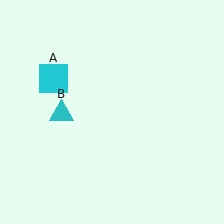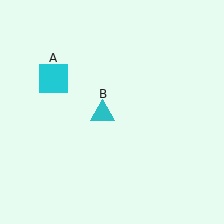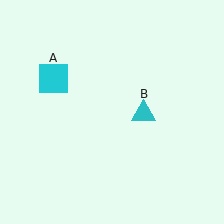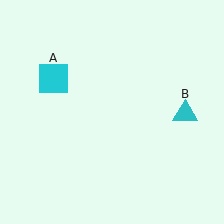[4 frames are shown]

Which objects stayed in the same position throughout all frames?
Cyan square (object A) remained stationary.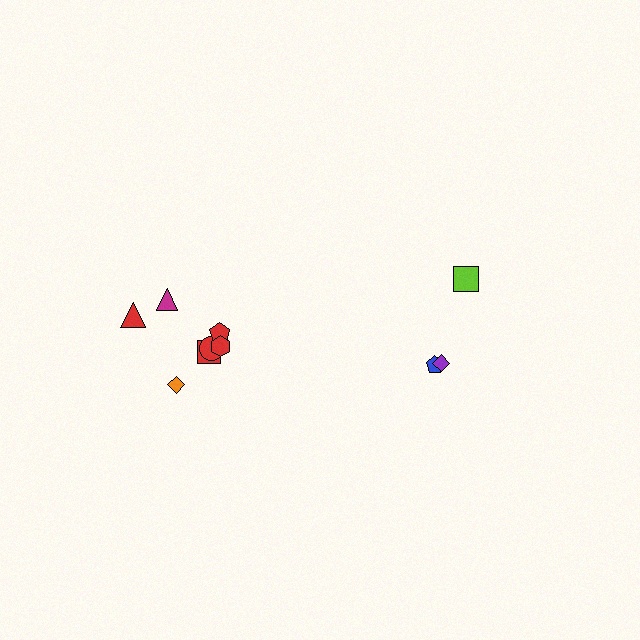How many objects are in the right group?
There are 3 objects.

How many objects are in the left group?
There are 7 objects.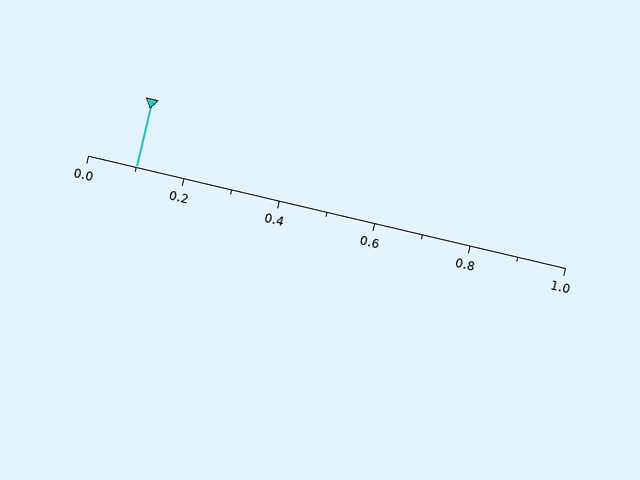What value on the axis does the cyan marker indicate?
The marker indicates approximately 0.1.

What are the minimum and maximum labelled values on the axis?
The axis runs from 0.0 to 1.0.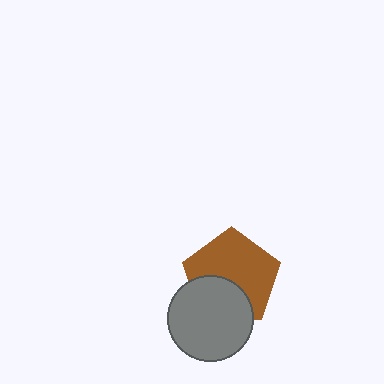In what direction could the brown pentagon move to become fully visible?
The brown pentagon could move up. That would shift it out from behind the gray circle entirely.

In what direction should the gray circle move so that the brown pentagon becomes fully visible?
The gray circle should move down. That is the shortest direction to clear the overlap and leave the brown pentagon fully visible.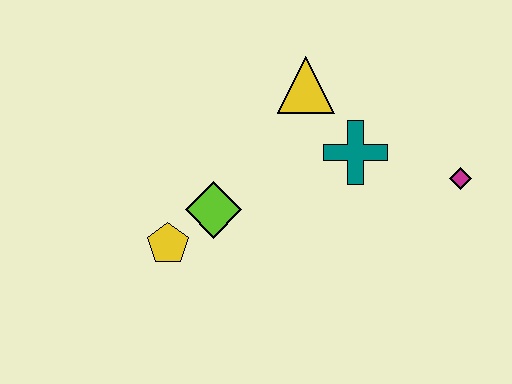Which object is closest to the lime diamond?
The yellow pentagon is closest to the lime diamond.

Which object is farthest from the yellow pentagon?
The magenta diamond is farthest from the yellow pentagon.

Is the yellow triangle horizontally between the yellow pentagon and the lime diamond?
No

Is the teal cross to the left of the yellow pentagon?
No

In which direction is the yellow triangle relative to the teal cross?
The yellow triangle is above the teal cross.